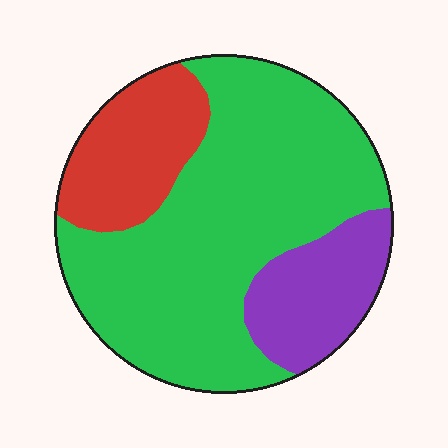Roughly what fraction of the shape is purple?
Purple covers around 15% of the shape.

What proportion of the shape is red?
Red covers around 20% of the shape.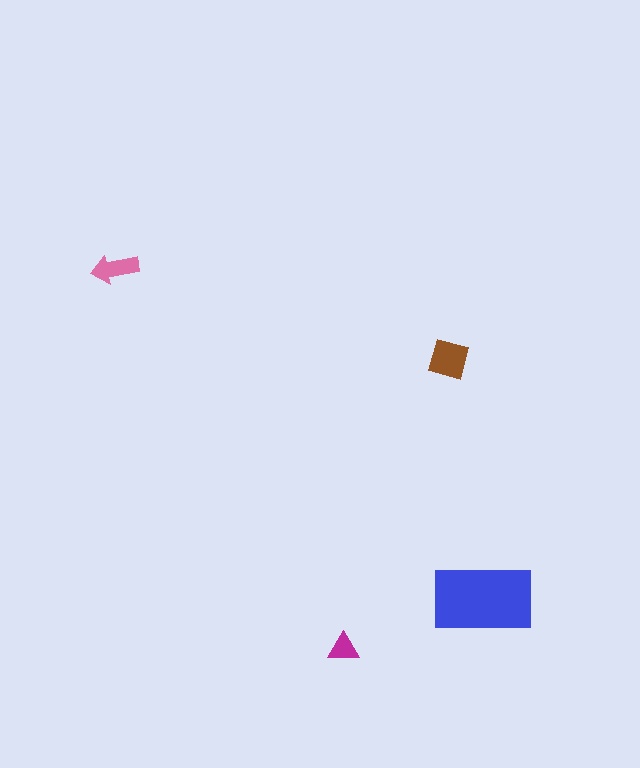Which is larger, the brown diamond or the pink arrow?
The brown diamond.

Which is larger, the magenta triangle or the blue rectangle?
The blue rectangle.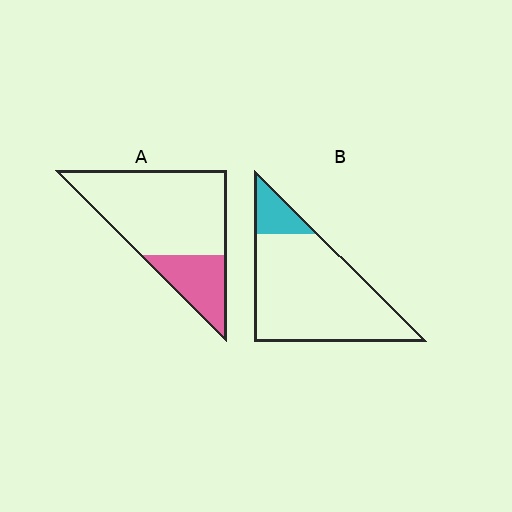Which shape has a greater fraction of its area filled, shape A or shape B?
Shape A.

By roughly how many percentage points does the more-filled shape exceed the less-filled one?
By roughly 10 percentage points (A over B).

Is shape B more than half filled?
No.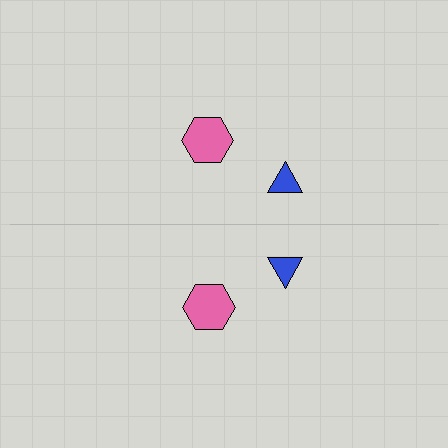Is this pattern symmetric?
Yes, this pattern has bilateral (reflection) symmetry.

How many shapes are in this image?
There are 4 shapes in this image.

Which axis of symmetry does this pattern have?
The pattern has a horizontal axis of symmetry running through the center of the image.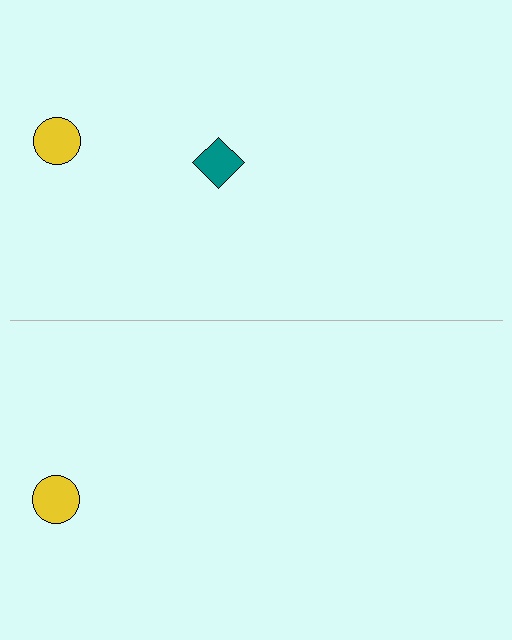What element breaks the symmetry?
A teal diamond is missing from the bottom side.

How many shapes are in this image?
There are 3 shapes in this image.